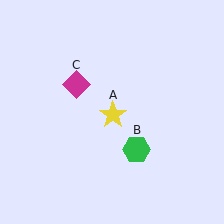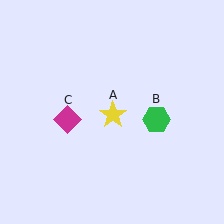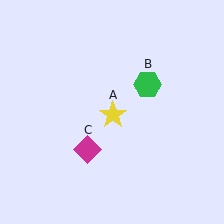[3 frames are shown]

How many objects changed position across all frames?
2 objects changed position: green hexagon (object B), magenta diamond (object C).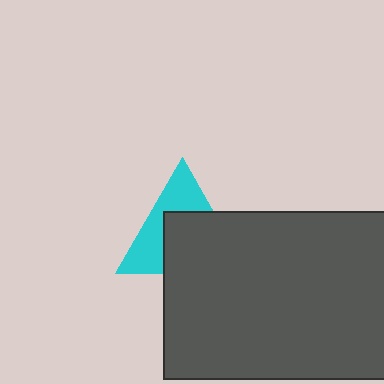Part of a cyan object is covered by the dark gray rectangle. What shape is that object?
It is a triangle.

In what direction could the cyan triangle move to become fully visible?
The cyan triangle could move up. That would shift it out from behind the dark gray rectangle entirely.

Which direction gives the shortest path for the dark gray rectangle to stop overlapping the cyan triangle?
Moving down gives the shortest separation.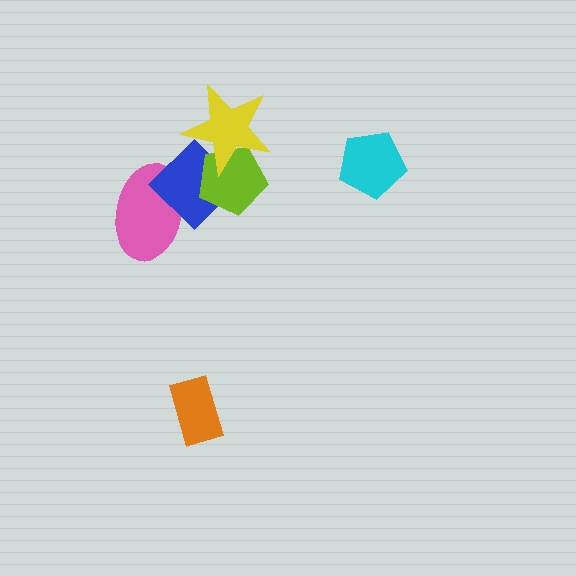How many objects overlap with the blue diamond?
3 objects overlap with the blue diamond.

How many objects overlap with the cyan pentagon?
0 objects overlap with the cyan pentagon.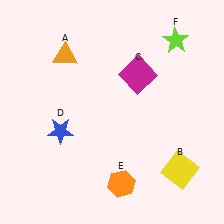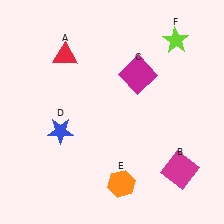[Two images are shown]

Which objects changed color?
A changed from orange to red. B changed from yellow to magenta.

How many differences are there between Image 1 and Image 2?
There are 2 differences between the two images.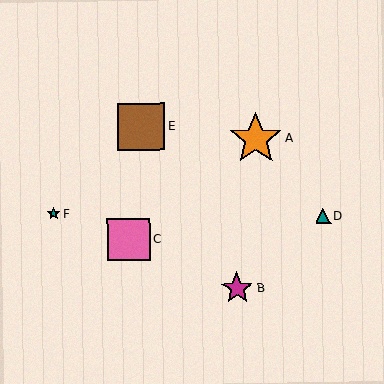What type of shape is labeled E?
Shape E is a brown square.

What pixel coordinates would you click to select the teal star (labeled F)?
Click at (54, 214) to select the teal star F.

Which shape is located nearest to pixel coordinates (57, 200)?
The teal star (labeled F) at (54, 214) is nearest to that location.